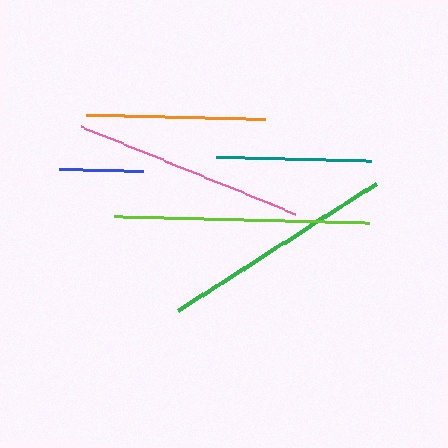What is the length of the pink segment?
The pink segment is approximately 231 pixels long.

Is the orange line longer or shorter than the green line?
The green line is longer than the orange line.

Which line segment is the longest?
The lime line is the longest at approximately 255 pixels.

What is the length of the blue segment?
The blue segment is approximately 84 pixels long.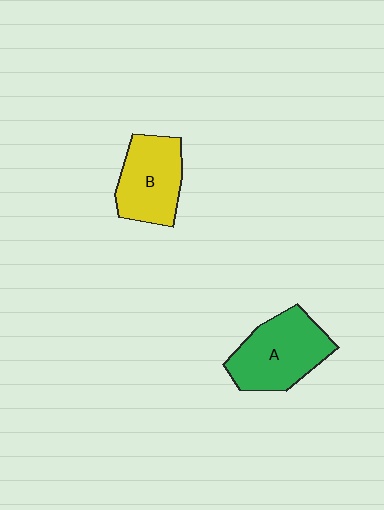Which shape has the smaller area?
Shape B (yellow).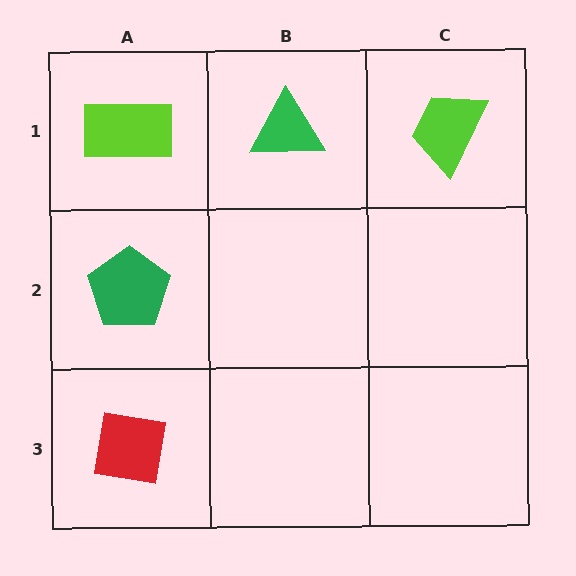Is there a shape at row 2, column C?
No, that cell is empty.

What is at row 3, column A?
A red square.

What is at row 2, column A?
A green pentagon.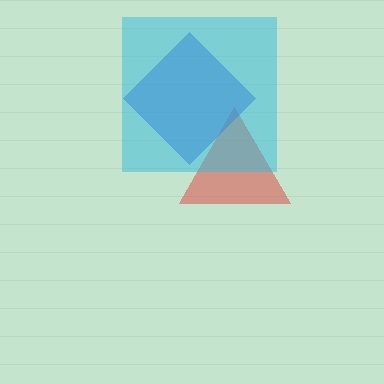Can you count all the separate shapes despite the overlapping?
Yes, there are 3 separate shapes.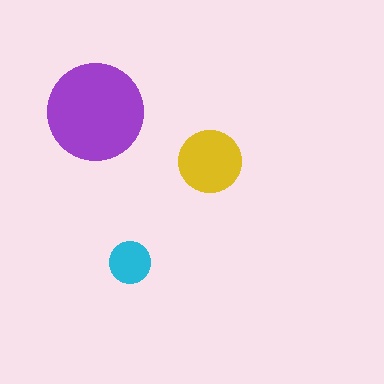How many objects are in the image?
There are 3 objects in the image.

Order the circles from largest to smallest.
the purple one, the yellow one, the cyan one.